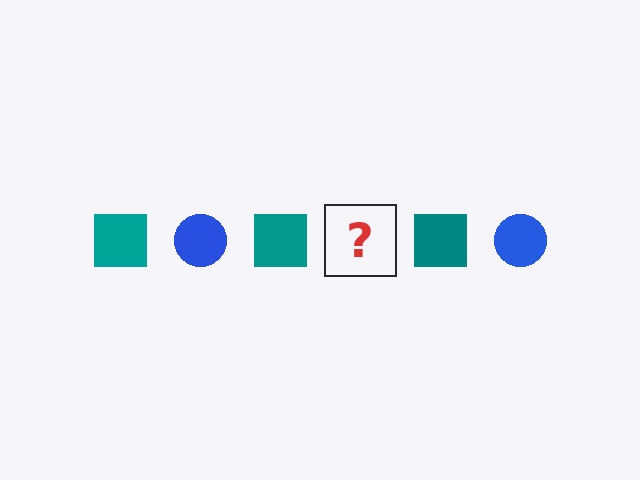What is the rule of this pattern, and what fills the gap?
The rule is that the pattern alternates between teal square and blue circle. The gap should be filled with a blue circle.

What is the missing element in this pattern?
The missing element is a blue circle.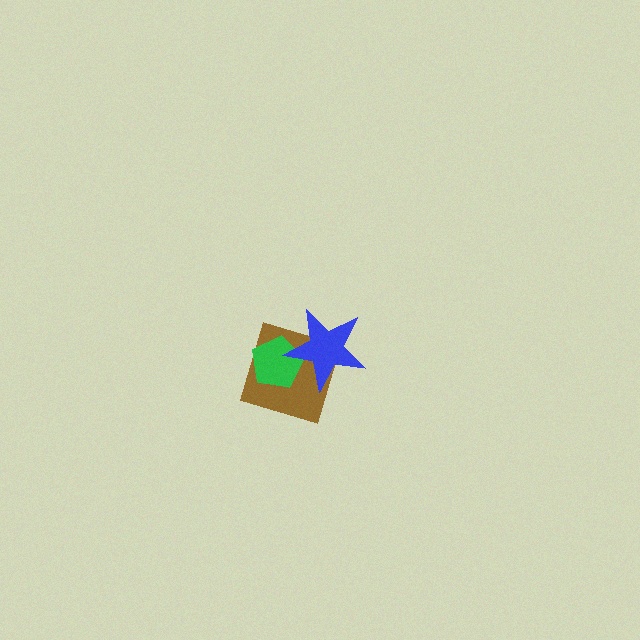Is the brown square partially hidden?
Yes, it is partially covered by another shape.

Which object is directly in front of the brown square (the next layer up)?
The green pentagon is directly in front of the brown square.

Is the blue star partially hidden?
No, no other shape covers it.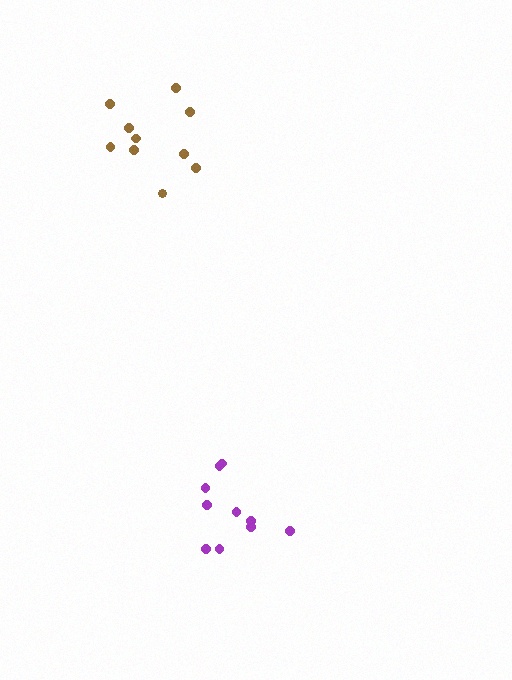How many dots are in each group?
Group 1: 10 dots, Group 2: 10 dots (20 total).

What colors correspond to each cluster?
The clusters are colored: purple, brown.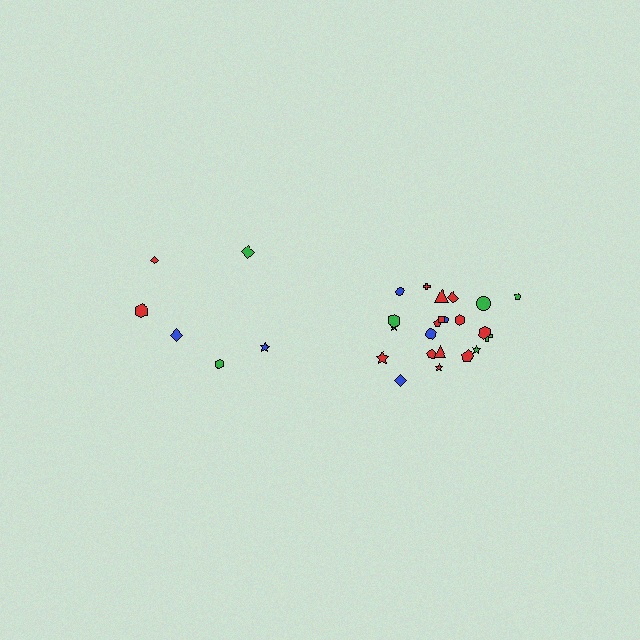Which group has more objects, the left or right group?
The right group.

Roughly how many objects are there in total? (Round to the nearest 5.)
Roughly 30 objects in total.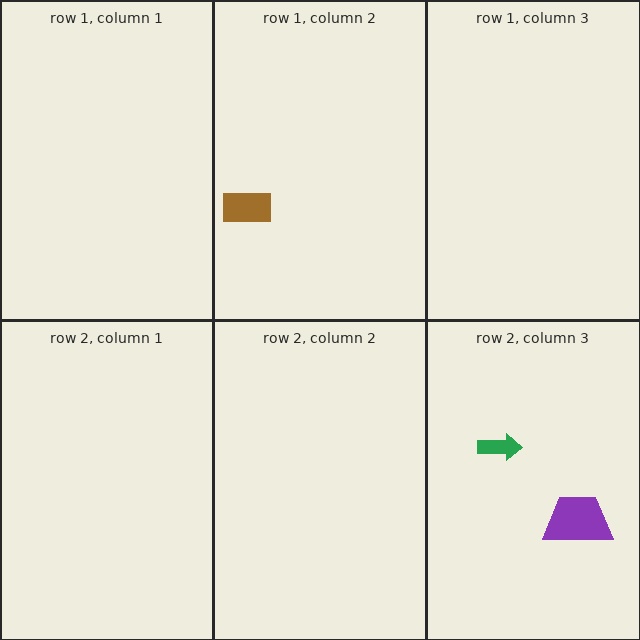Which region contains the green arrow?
The row 2, column 3 region.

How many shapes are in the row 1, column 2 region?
1.